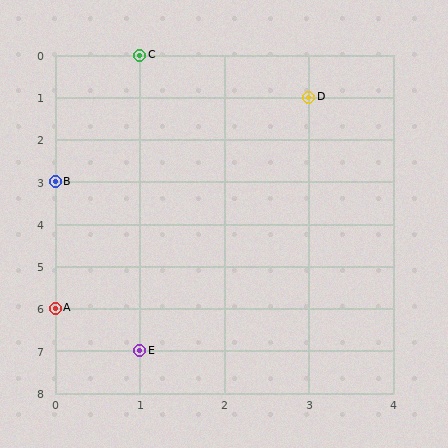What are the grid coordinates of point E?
Point E is at grid coordinates (1, 7).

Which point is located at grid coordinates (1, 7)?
Point E is at (1, 7).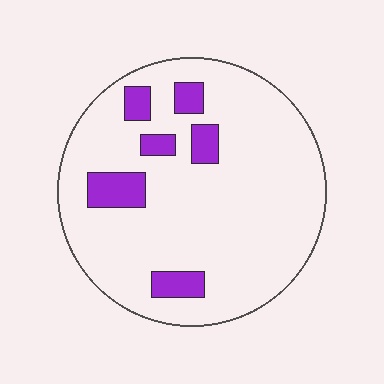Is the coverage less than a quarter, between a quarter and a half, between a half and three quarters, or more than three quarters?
Less than a quarter.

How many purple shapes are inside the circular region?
6.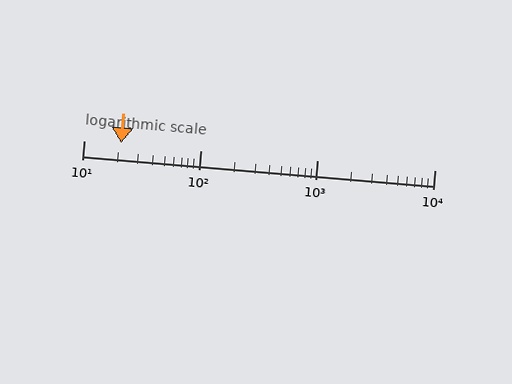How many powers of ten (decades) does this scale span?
The scale spans 3 decades, from 10 to 10000.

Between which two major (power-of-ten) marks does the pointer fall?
The pointer is between 10 and 100.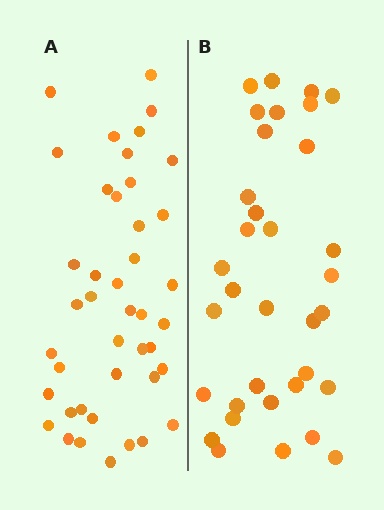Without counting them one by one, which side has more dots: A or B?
Region A (the left region) has more dots.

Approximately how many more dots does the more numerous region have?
Region A has roughly 8 or so more dots than region B.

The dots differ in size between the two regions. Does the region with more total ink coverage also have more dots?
No. Region B has more total ink coverage because its dots are larger, but region A actually contains more individual dots. Total area can be misleading — the number of items is what matters here.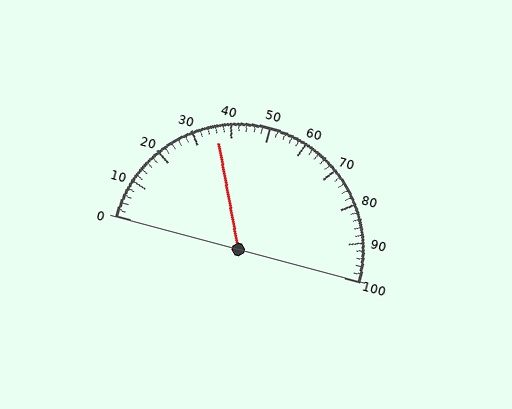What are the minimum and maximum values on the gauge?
The gauge ranges from 0 to 100.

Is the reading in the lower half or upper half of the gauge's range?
The reading is in the lower half of the range (0 to 100).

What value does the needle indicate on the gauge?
The needle indicates approximately 36.